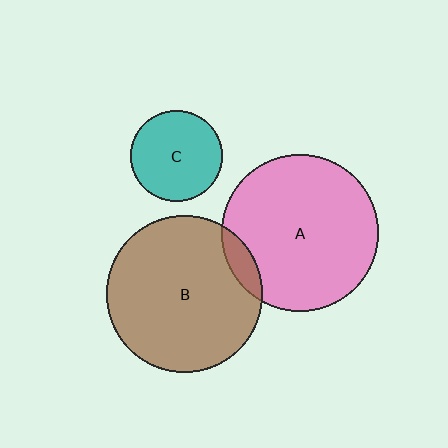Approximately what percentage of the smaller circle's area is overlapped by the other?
Approximately 10%.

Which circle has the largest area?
Circle A (pink).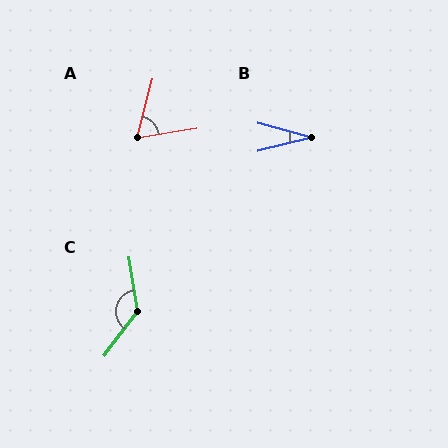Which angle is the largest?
C, at approximately 134 degrees.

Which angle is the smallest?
B, at approximately 30 degrees.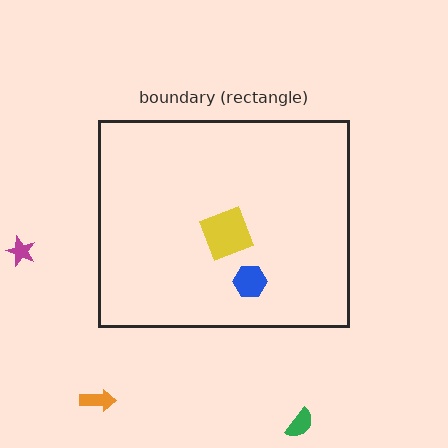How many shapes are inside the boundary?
2 inside, 3 outside.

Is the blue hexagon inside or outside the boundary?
Inside.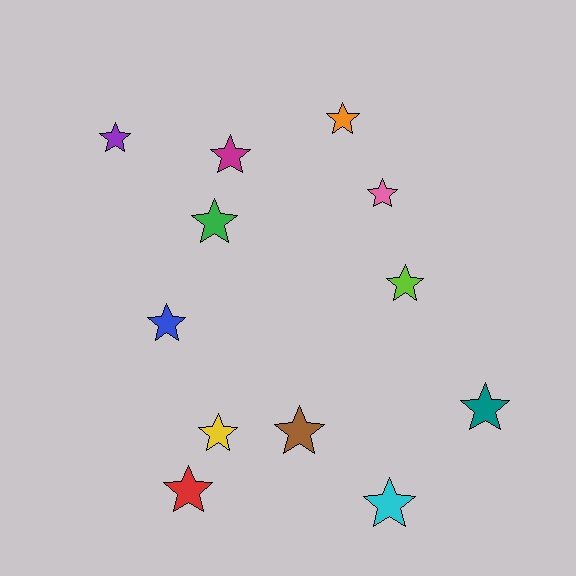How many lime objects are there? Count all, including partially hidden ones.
There is 1 lime object.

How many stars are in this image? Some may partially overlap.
There are 12 stars.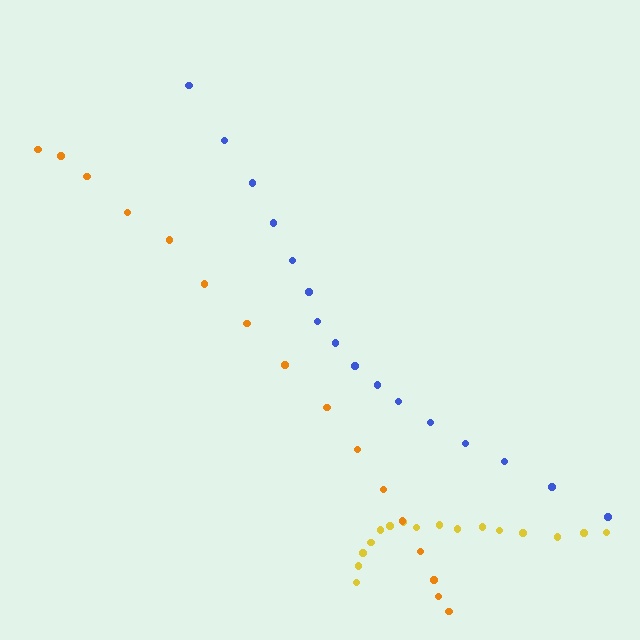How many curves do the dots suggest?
There are 3 distinct paths.